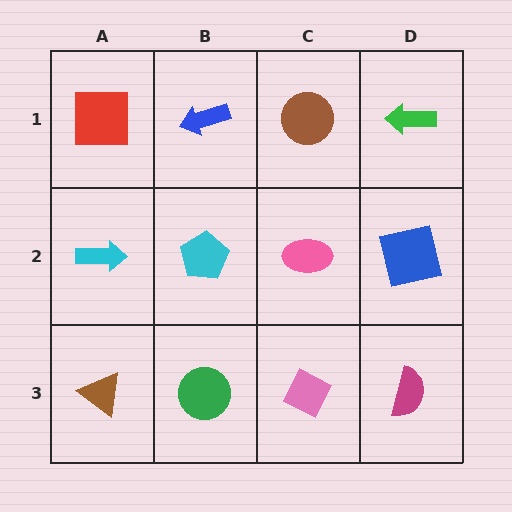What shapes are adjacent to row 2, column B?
A blue arrow (row 1, column B), a green circle (row 3, column B), a cyan arrow (row 2, column A), a pink ellipse (row 2, column C).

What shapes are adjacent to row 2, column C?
A brown circle (row 1, column C), a pink diamond (row 3, column C), a cyan pentagon (row 2, column B), a blue square (row 2, column D).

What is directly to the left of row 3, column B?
A brown triangle.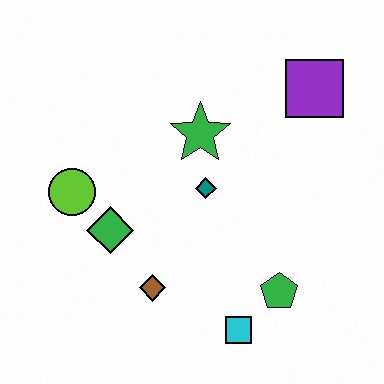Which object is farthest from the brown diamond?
The purple square is farthest from the brown diamond.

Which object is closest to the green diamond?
The lime circle is closest to the green diamond.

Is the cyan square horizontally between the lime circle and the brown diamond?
No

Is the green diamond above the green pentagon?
Yes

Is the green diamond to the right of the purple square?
No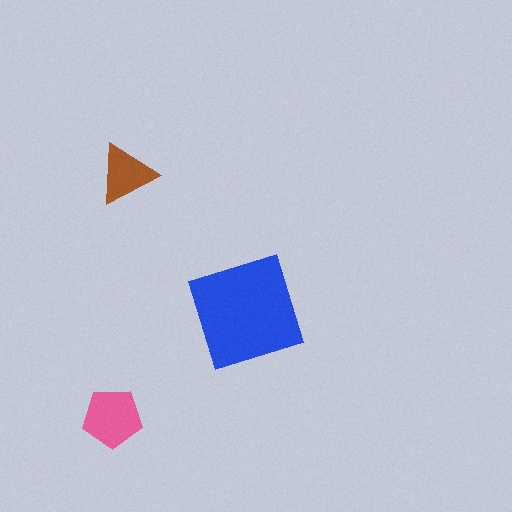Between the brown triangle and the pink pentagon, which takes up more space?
The pink pentagon.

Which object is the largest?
The blue square.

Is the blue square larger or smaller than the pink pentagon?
Larger.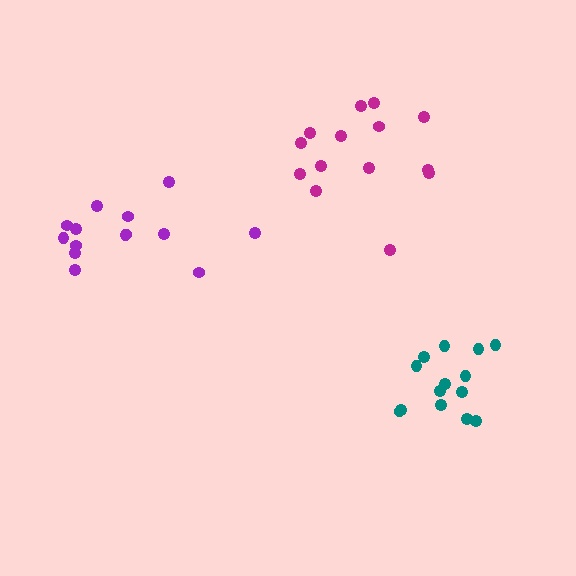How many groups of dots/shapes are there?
There are 3 groups.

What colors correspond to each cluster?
The clusters are colored: teal, magenta, purple.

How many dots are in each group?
Group 1: 14 dots, Group 2: 14 dots, Group 3: 14 dots (42 total).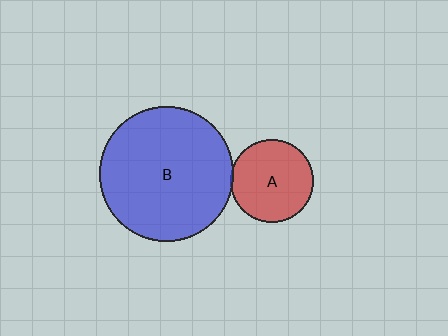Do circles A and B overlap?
Yes.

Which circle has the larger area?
Circle B (blue).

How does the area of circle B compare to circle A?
Approximately 2.7 times.